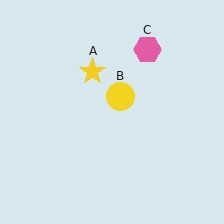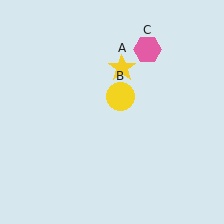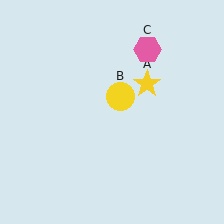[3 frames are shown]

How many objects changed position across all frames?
1 object changed position: yellow star (object A).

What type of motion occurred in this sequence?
The yellow star (object A) rotated clockwise around the center of the scene.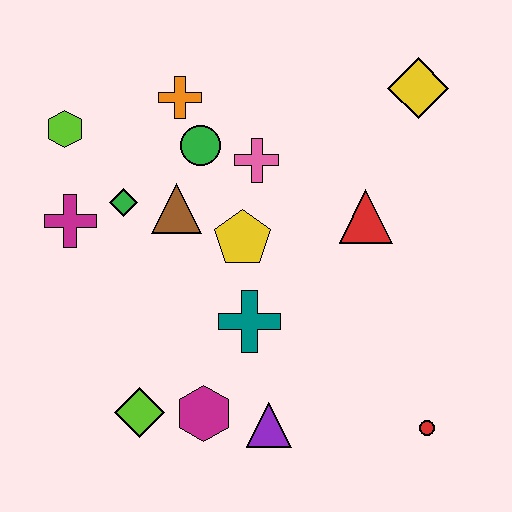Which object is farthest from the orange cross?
The red circle is farthest from the orange cross.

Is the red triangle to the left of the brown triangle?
No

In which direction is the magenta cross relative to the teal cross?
The magenta cross is to the left of the teal cross.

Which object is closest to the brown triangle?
The green diamond is closest to the brown triangle.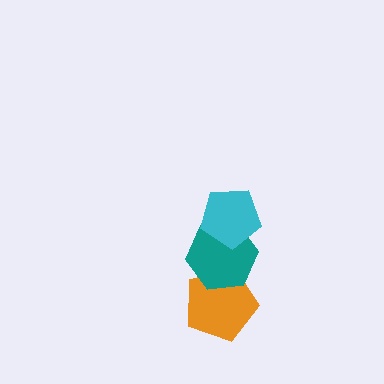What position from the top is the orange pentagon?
The orange pentagon is 3rd from the top.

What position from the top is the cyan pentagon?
The cyan pentagon is 1st from the top.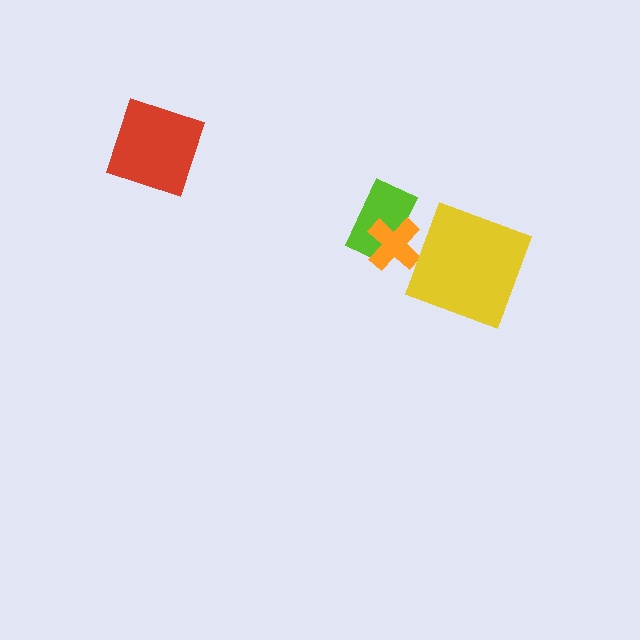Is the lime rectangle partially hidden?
Yes, it is partially covered by another shape.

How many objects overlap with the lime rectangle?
1 object overlaps with the lime rectangle.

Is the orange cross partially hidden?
No, no other shape covers it.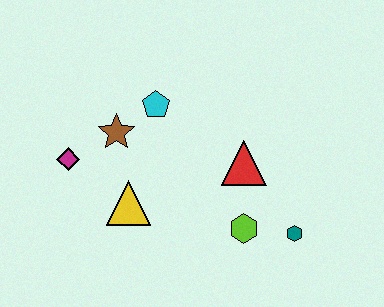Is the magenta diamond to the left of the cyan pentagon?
Yes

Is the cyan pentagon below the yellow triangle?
No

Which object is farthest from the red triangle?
The magenta diamond is farthest from the red triangle.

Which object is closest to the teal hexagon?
The lime hexagon is closest to the teal hexagon.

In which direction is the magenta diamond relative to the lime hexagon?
The magenta diamond is to the left of the lime hexagon.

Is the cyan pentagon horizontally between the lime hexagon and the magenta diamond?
Yes